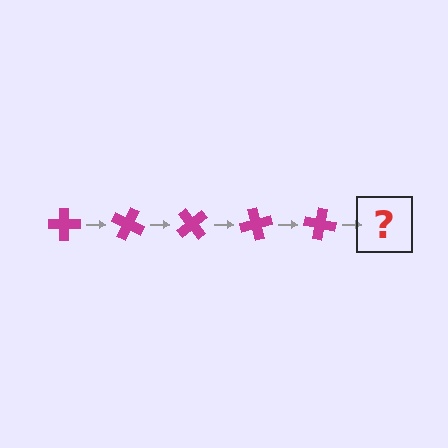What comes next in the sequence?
The next element should be a magenta cross rotated 125 degrees.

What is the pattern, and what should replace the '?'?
The pattern is that the cross rotates 25 degrees each step. The '?' should be a magenta cross rotated 125 degrees.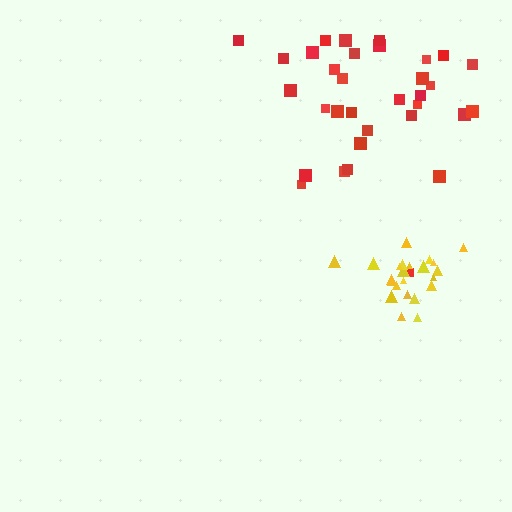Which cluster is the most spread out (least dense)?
Red.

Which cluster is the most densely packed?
Yellow.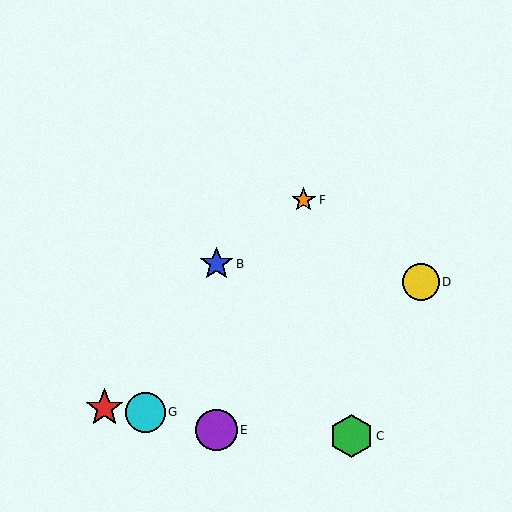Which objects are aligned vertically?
Objects B, E are aligned vertically.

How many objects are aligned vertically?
2 objects (B, E) are aligned vertically.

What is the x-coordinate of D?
Object D is at x≈421.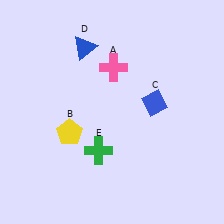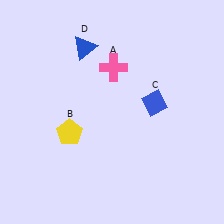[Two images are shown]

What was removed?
The green cross (E) was removed in Image 2.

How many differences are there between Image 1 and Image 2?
There is 1 difference between the two images.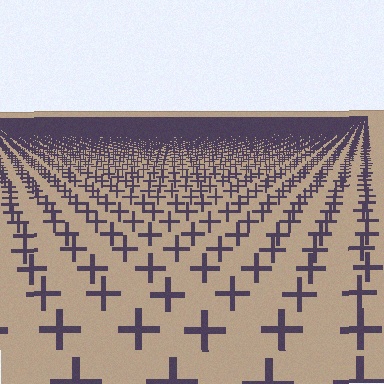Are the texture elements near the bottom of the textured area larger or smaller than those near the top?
Larger. Near the bottom, elements are closer to the viewer and appear at a bigger on-screen size.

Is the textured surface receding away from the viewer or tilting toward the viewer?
The surface is receding away from the viewer. Texture elements get smaller and denser toward the top.